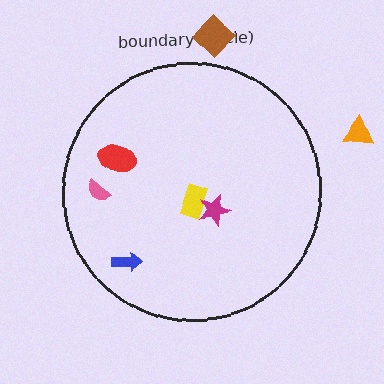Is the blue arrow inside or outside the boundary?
Inside.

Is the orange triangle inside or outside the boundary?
Outside.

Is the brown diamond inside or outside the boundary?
Outside.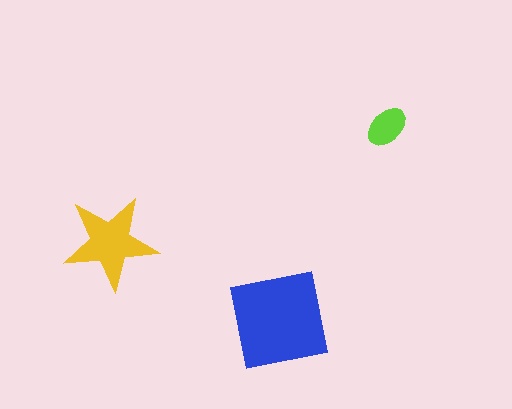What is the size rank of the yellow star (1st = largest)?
2nd.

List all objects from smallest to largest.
The lime ellipse, the yellow star, the blue square.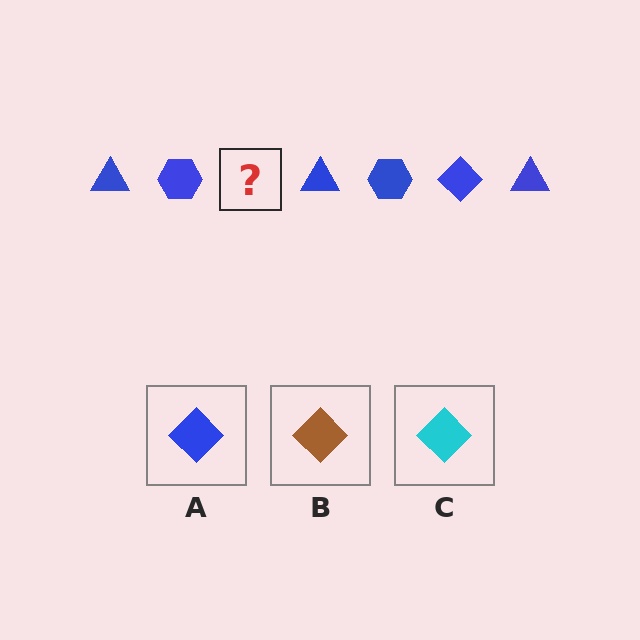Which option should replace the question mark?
Option A.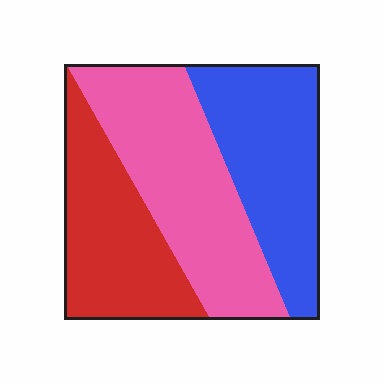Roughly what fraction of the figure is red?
Red covers roughly 30% of the figure.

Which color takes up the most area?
Pink, at roughly 40%.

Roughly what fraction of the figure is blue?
Blue covers 32% of the figure.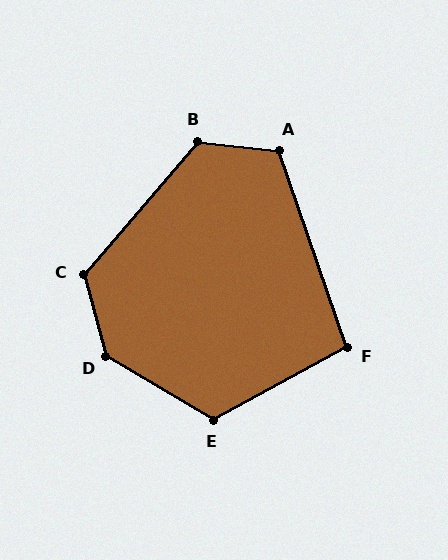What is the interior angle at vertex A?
Approximately 115 degrees (obtuse).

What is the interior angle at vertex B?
Approximately 125 degrees (obtuse).